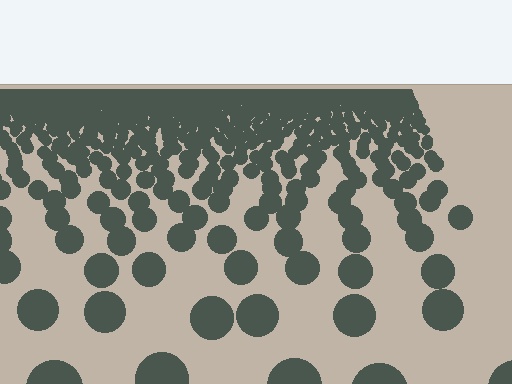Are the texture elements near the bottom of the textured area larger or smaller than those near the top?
Larger. Near the bottom, elements are closer to the viewer and appear at a bigger on-screen size.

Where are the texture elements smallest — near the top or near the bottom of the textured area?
Near the top.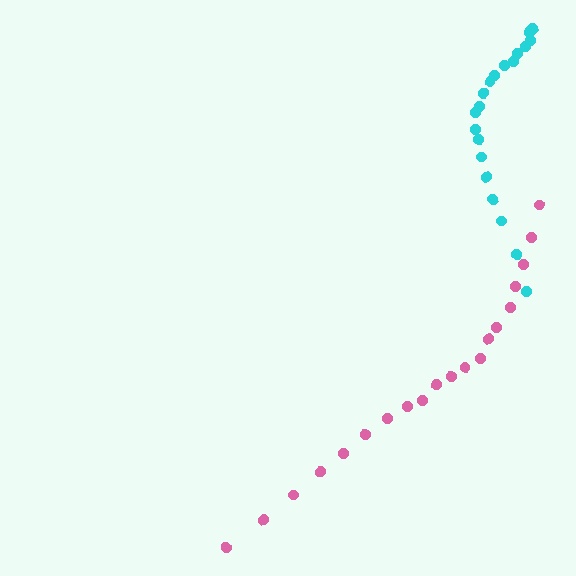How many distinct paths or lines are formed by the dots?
There are 2 distinct paths.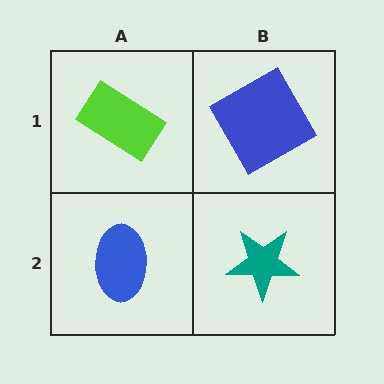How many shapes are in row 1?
2 shapes.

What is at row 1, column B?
A blue diamond.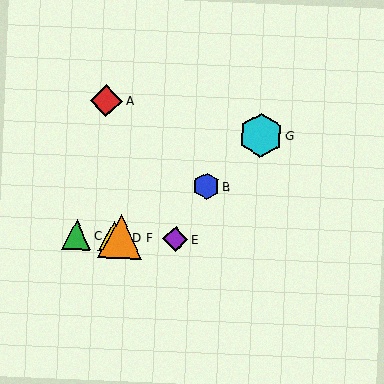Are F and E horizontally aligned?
Yes, both are at y≈237.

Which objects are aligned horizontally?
Objects C, D, E, F are aligned horizontally.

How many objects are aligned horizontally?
4 objects (C, D, E, F) are aligned horizontally.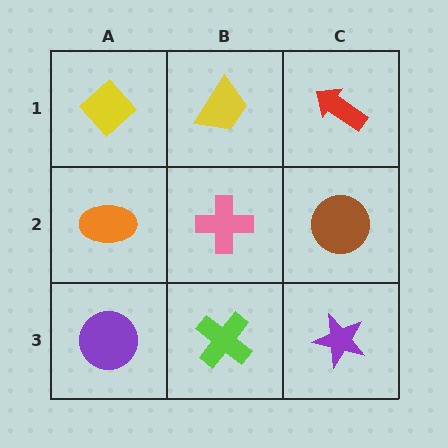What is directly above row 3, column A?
An orange ellipse.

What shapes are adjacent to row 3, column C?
A brown circle (row 2, column C), a lime cross (row 3, column B).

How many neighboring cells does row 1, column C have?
2.